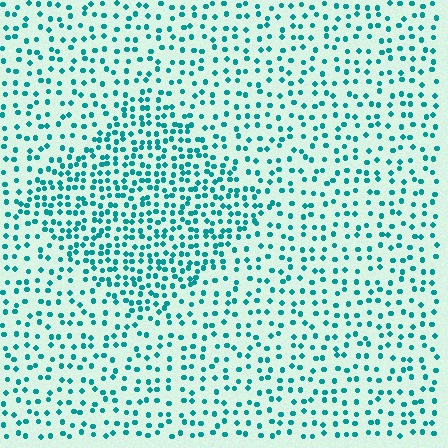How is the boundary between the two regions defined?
The boundary is defined by a change in element density (approximately 1.9x ratio). All elements are the same color, size, and shape.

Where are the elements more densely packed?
The elements are more densely packed inside the diamond boundary.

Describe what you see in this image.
The image contains small teal elements arranged at two different densities. A diamond-shaped region is visible where the elements are more densely packed than the surrounding area.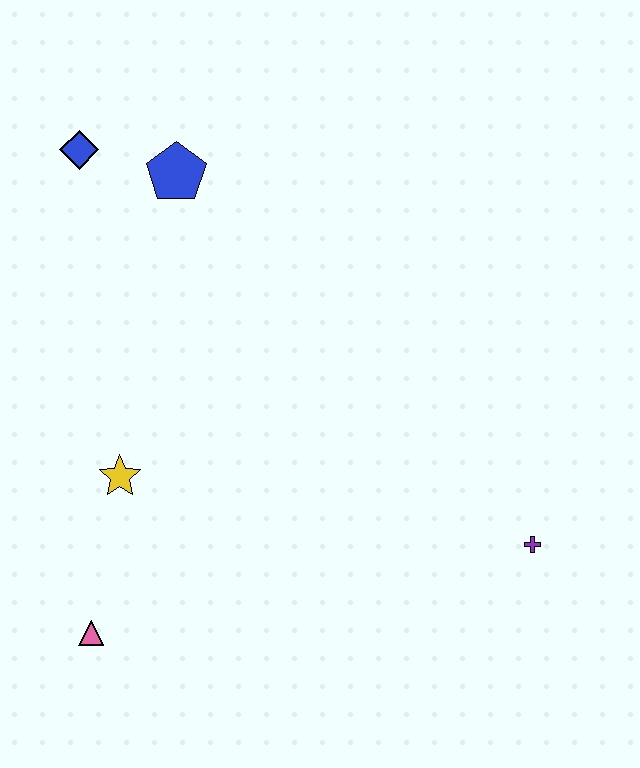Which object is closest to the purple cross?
The yellow star is closest to the purple cross.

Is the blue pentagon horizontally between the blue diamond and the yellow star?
No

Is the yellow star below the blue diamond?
Yes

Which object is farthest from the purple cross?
The blue diamond is farthest from the purple cross.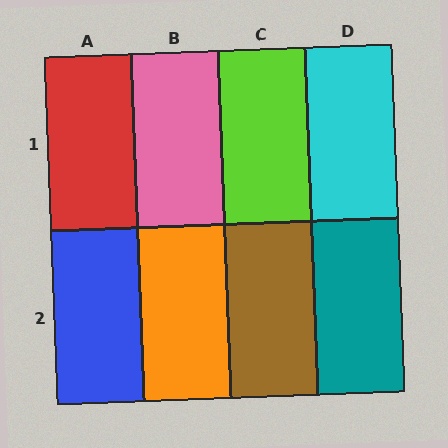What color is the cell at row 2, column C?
Brown.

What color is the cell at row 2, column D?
Teal.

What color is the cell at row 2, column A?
Blue.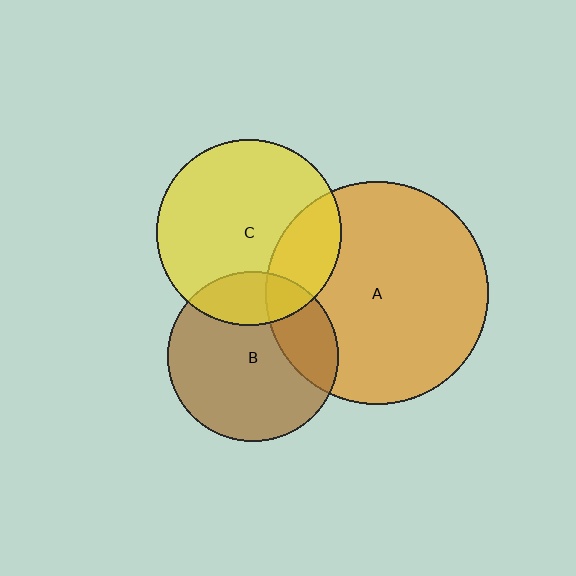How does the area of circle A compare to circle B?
Approximately 1.7 times.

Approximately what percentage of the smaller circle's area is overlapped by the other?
Approximately 25%.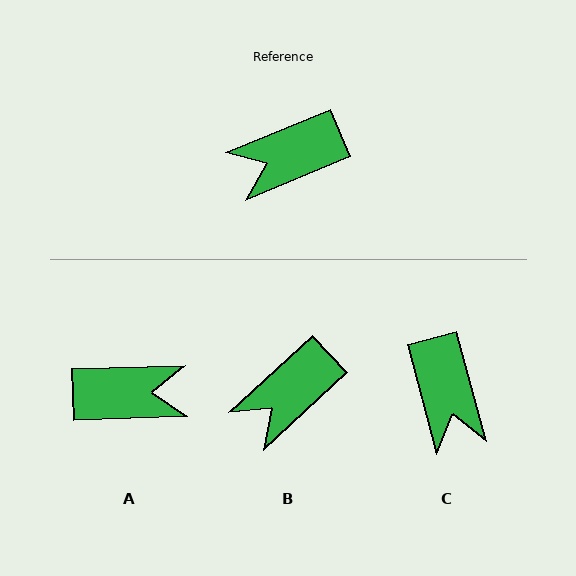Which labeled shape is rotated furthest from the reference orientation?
A, about 159 degrees away.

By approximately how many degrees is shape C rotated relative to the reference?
Approximately 82 degrees counter-clockwise.